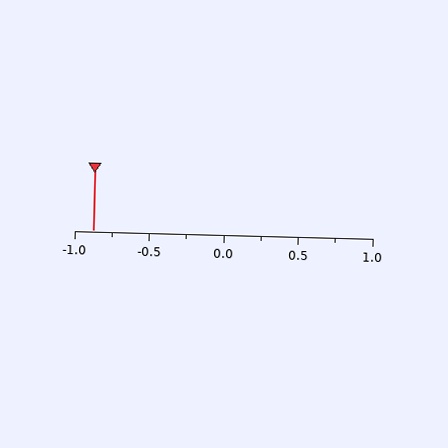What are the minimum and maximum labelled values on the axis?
The axis runs from -1.0 to 1.0.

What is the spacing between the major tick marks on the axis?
The major ticks are spaced 0.5 apart.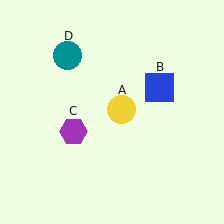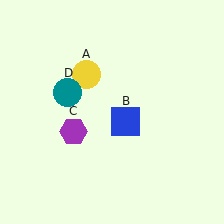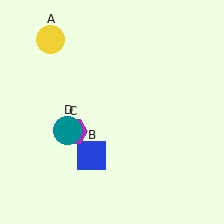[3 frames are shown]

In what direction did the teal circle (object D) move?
The teal circle (object D) moved down.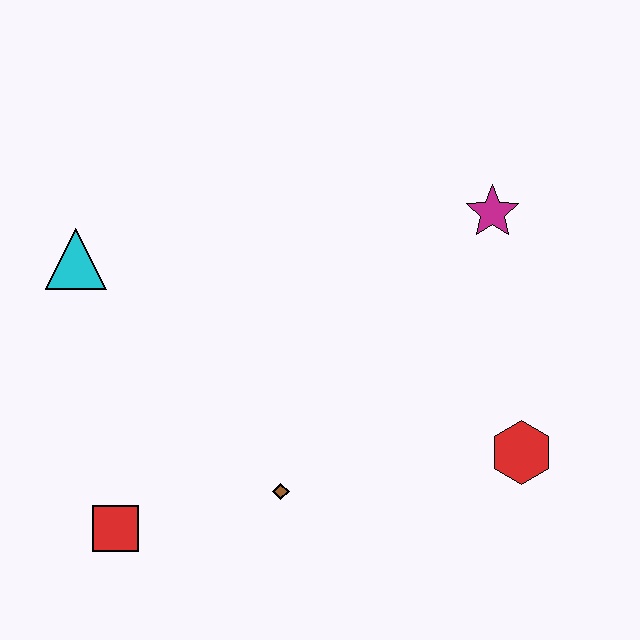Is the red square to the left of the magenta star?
Yes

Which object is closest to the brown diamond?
The red square is closest to the brown diamond.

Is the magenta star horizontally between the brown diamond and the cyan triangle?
No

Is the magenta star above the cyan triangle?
Yes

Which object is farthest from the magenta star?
The red square is farthest from the magenta star.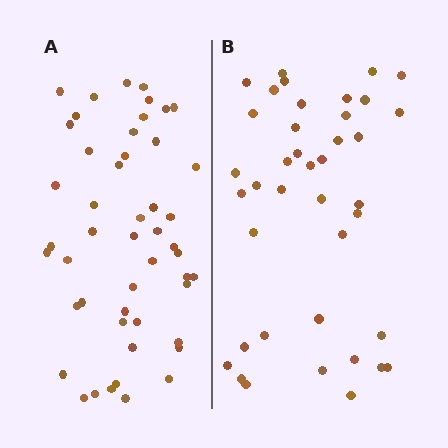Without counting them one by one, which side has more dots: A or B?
Region A (the left region) has more dots.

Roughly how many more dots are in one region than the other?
Region A has roughly 8 or so more dots than region B.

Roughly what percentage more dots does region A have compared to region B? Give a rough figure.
About 20% more.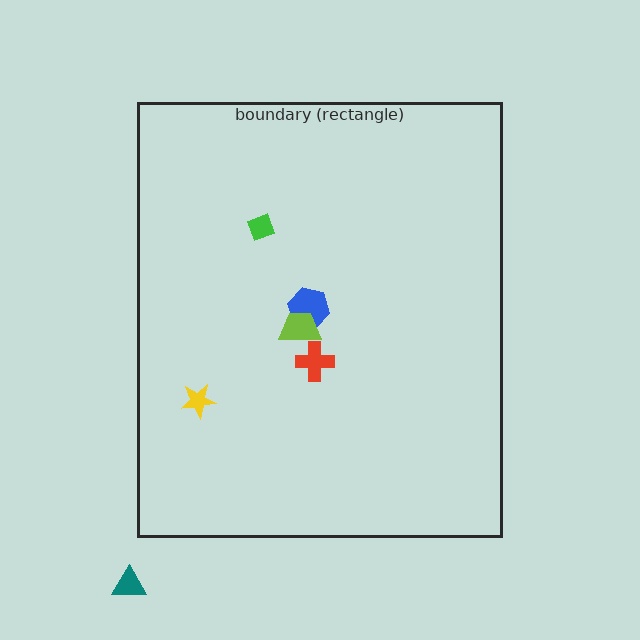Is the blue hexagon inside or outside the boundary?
Inside.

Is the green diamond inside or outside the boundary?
Inside.